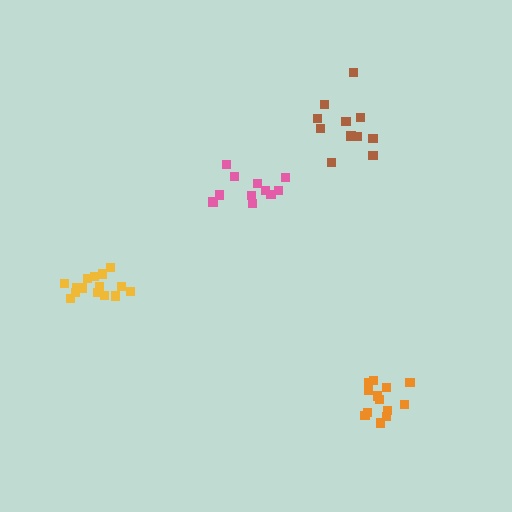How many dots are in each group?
Group 1: 11 dots, Group 2: 15 dots, Group 3: 13 dots, Group 4: 11 dots (50 total).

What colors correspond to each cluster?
The clusters are colored: brown, yellow, orange, pink.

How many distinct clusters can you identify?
There are 4 distinct clusters.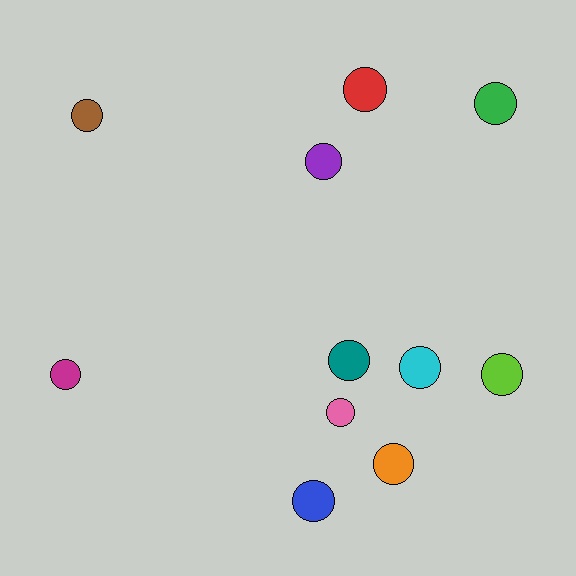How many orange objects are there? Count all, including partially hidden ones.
There is 1 orange object.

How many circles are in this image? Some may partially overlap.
There are 11 circles.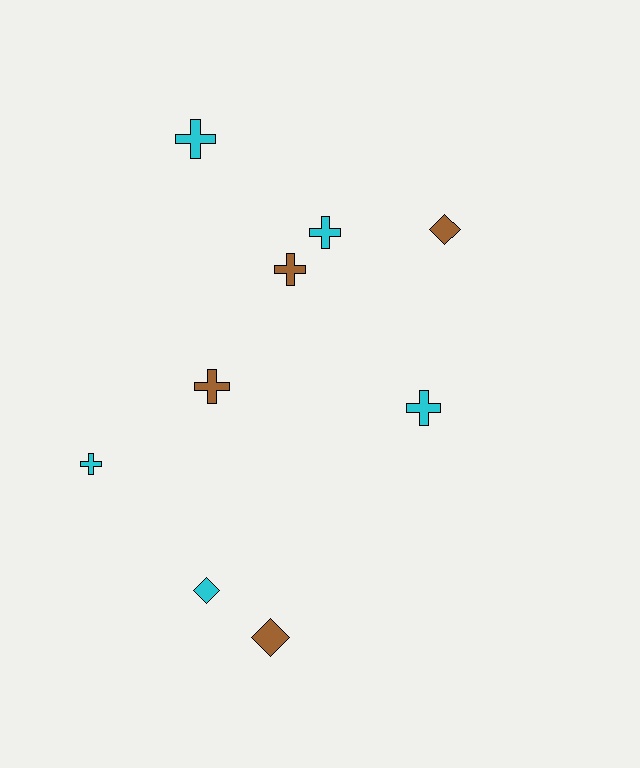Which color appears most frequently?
Cyan, with 5 objects.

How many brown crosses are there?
There are 2 brown crosses.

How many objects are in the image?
There are 9 objects.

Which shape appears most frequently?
Cross, with 6 objects.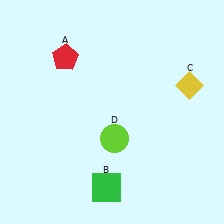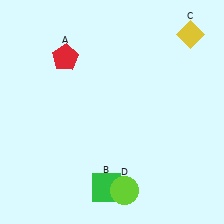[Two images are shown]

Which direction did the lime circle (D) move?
The lime circle (D) moved down.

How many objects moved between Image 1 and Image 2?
2 objects moved between the two images.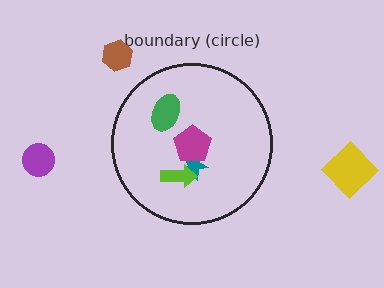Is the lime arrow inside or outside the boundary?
Inside.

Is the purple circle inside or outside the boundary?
Outside.